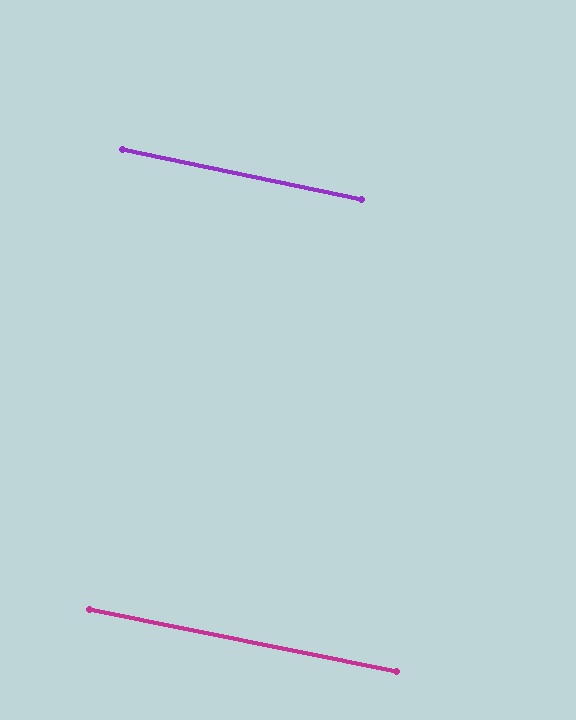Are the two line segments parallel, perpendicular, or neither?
Parallel — their directions differ by only 0.5°.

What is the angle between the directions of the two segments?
Approximately 1 degree.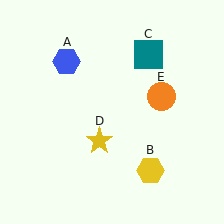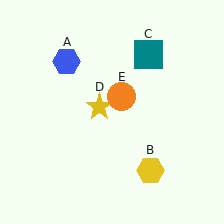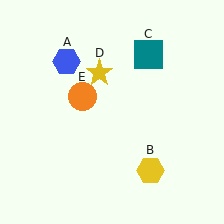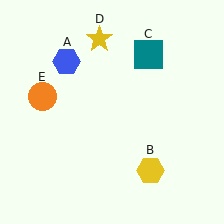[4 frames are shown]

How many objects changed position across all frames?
2 objects changed position: yellow star (object D), orange circle (object E).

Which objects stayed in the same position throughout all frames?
Blue hexagon (object A) and yellow hexagon (object B) and teal square (object C) remained stationary.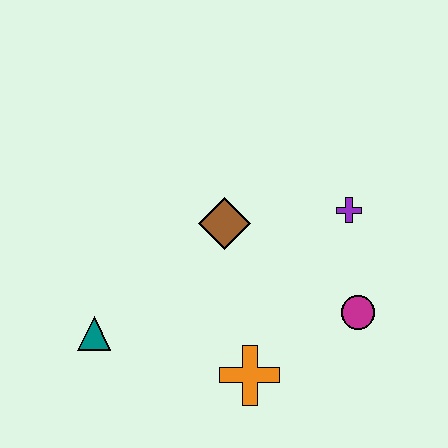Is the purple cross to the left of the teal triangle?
No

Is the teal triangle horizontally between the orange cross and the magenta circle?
No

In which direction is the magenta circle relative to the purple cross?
The magenta circle is below the purple cross.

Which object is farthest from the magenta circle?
The teal triangle is farthest from the magenta circle.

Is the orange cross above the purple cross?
No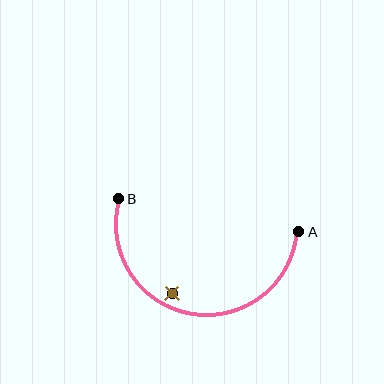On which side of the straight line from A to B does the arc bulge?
The arc bulges below the straight line connecting A and B.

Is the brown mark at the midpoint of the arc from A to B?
No — the brown mark does not lie on the arc at all. It sits slightly inside the curve.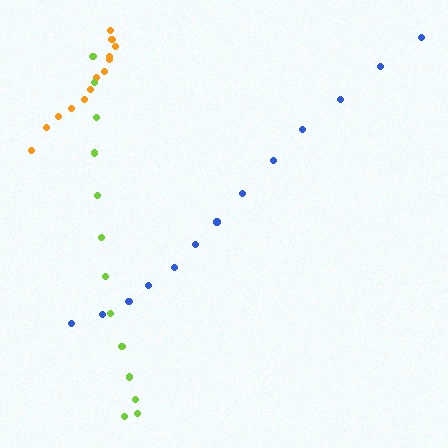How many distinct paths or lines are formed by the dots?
There are 3 distinct paths.